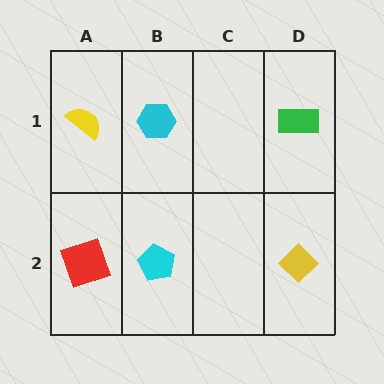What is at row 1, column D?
A green rectangle.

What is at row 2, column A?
A red square.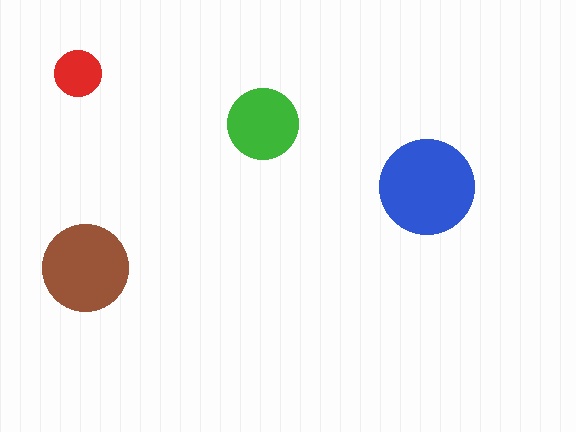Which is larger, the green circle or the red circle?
The green one.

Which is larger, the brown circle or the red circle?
The brown one.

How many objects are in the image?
There are 4 objects in the image.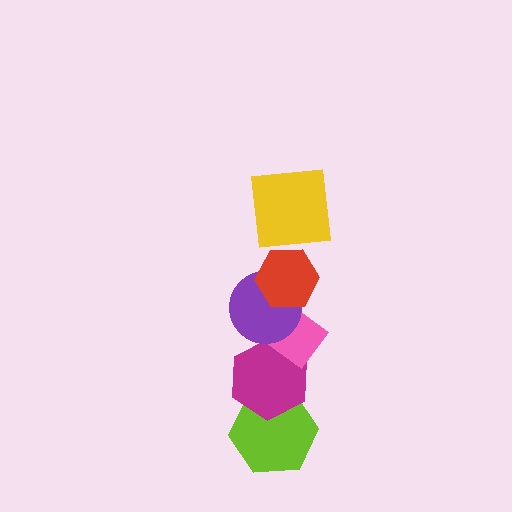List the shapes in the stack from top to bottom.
From top to bottom: the yellow square, the red hexagon, the purple circle, the pink rectangle, the magenta hexagon, the lime hexagon.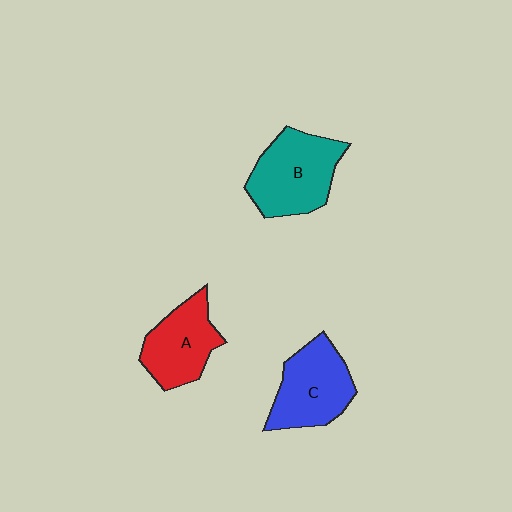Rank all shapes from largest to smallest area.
From largest to smallest: B (teal), C (blue), A (red).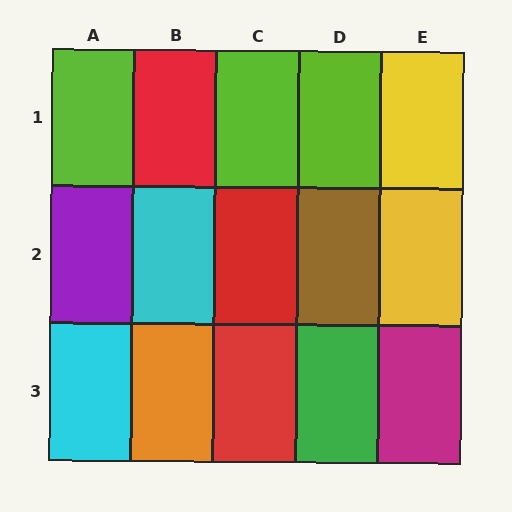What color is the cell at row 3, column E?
Magenta.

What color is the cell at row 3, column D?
Green.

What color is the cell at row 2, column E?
Yellow.